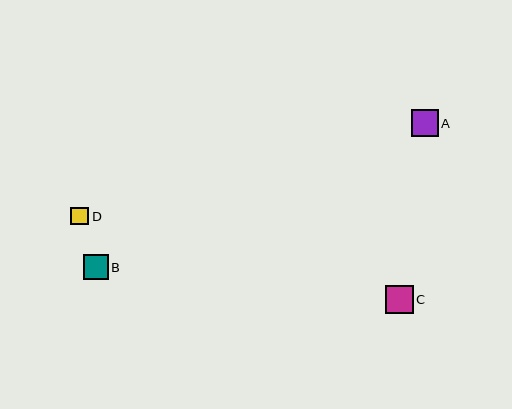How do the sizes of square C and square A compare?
Square C and square A are approximately the same size.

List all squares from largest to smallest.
From largest to smallest: C, A, B, D.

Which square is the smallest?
Square D is the smallest with a size of approximately 18 pixels.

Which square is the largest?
Square C is the largest with a size of approximately 28 pixels.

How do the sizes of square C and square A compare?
Square C and square A are approximately the same size.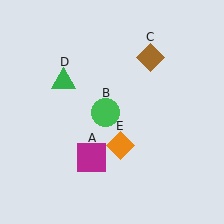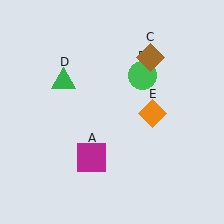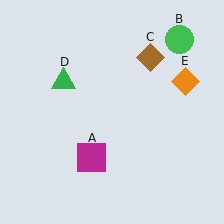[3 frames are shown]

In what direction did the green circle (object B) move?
The green circle (object B) moved up and to the right.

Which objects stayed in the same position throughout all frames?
Magenta square (object A) and brown diamond (object C) and green triangle (object D) remained stationary.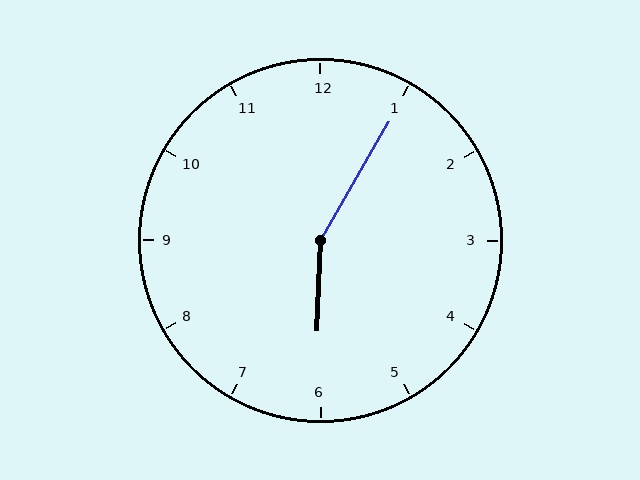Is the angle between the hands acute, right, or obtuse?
It is obtuse.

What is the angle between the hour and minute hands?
Approximately 152 degrees.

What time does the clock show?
6:05.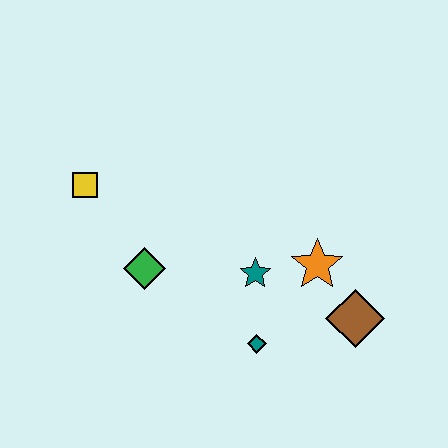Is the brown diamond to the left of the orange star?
No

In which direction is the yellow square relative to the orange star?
The yellow square is to the left of the orange star.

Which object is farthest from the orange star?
The yellow square is farthest from the orange star.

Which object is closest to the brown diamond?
The orange star is closest to the brown diamond.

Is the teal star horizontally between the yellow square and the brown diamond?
Yes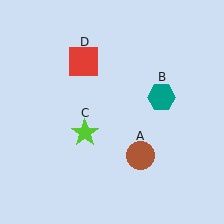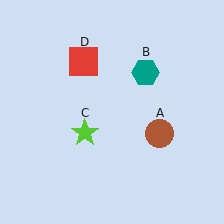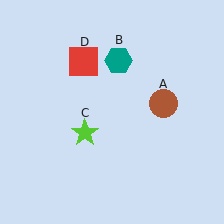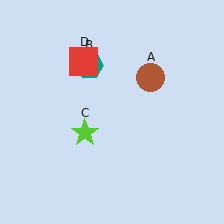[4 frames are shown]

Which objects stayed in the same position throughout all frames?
Lime star (object C) and red square (object D) remained stationary.